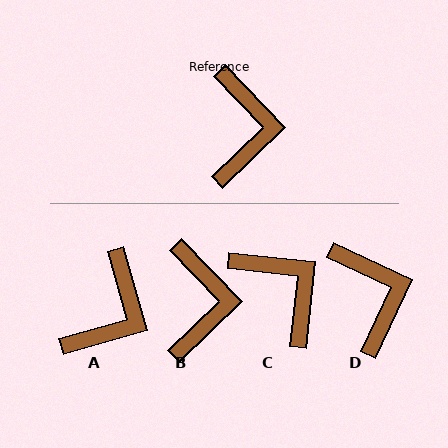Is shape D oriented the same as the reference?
No, it is off by about 21 degrees.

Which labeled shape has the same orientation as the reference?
B.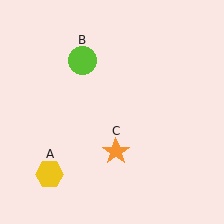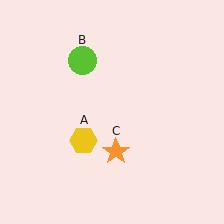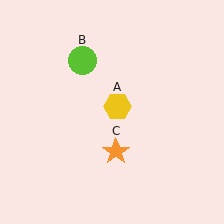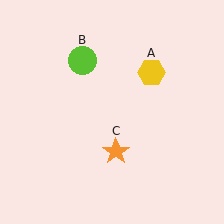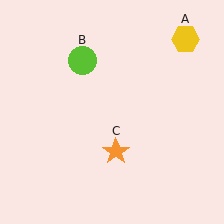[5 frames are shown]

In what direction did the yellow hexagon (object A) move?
The yellow hexagon (object A) moved up and to the right.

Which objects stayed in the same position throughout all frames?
Lime circle (object B) and orange star (object C) remained stationary.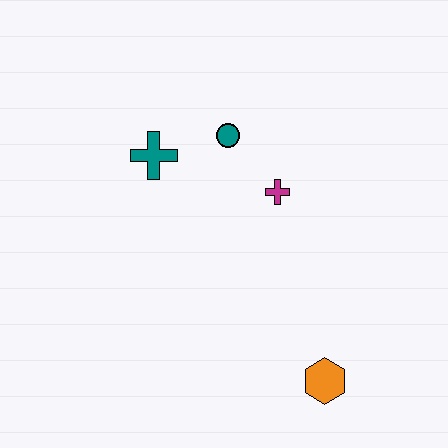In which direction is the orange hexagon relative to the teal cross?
The orange hexagon is below the teal cross.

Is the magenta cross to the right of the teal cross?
Yes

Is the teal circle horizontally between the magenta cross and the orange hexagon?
No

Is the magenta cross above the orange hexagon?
Yes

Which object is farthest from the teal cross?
The orange hexagon is farthest from the teal cross.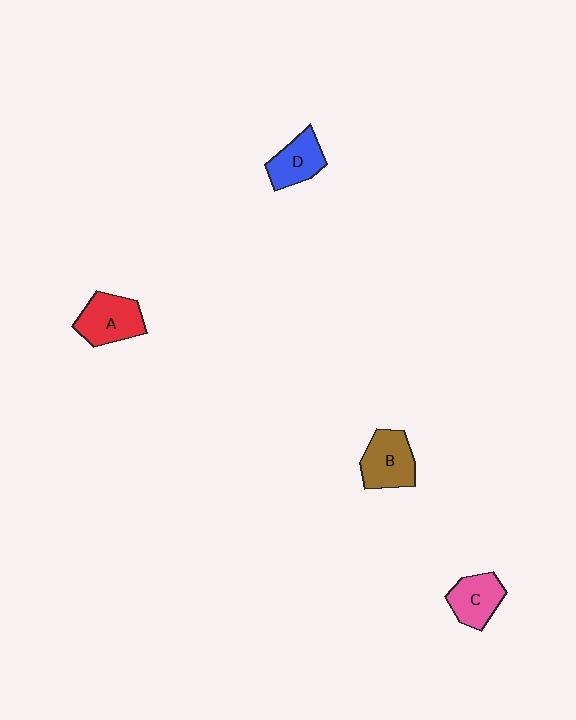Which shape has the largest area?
Shape A (red).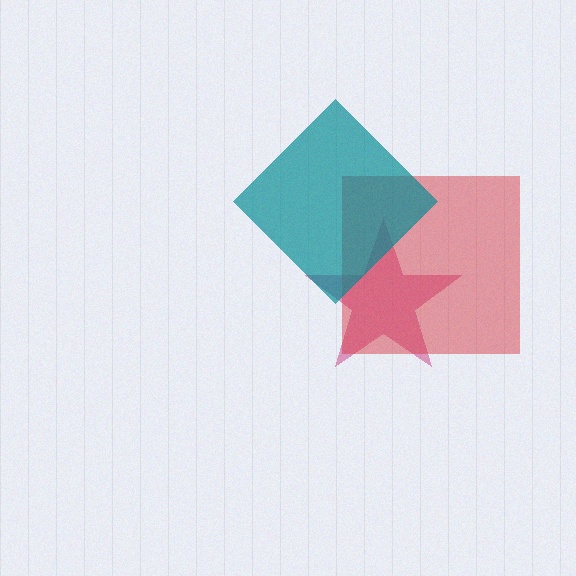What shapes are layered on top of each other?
The layered shapes are: a magenta star, a red square, a teal diamond.